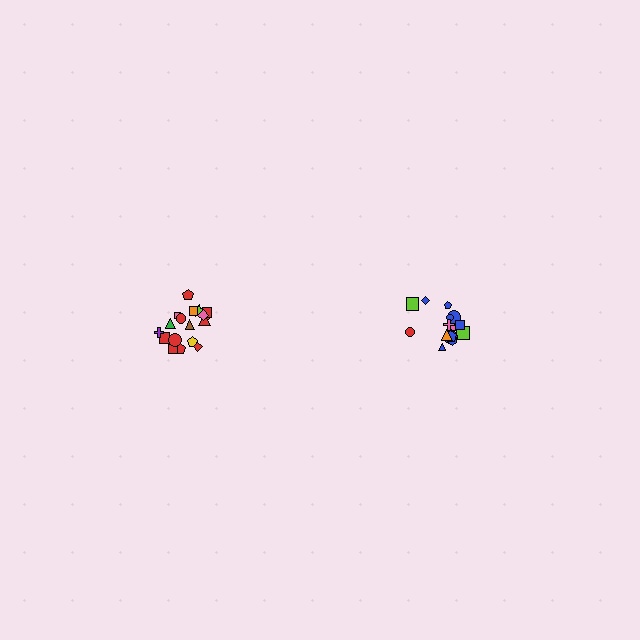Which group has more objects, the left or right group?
The left group.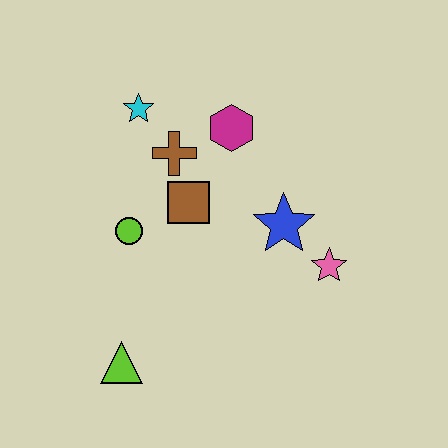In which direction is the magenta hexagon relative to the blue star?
The magenta hexagon is above the blue star.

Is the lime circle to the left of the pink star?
Yes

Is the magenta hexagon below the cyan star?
Yes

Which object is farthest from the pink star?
The cyan star is farthest from the pink star.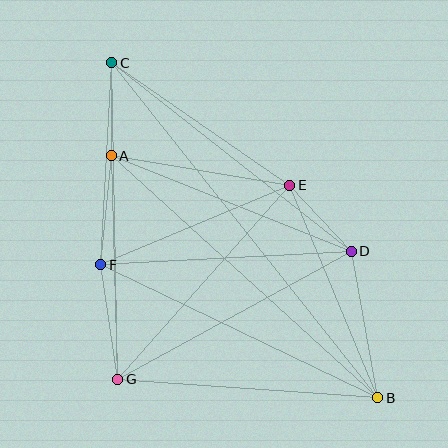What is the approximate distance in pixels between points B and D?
The distance between B and D is approximately 148 pixels.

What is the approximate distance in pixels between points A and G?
The distance between A and G is approximately 224 pixels.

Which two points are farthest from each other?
Points B and C are farthest from each other.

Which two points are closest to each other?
Points D and E are closest to each other.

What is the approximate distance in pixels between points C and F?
The distance between C and F is approximately 202 pixels.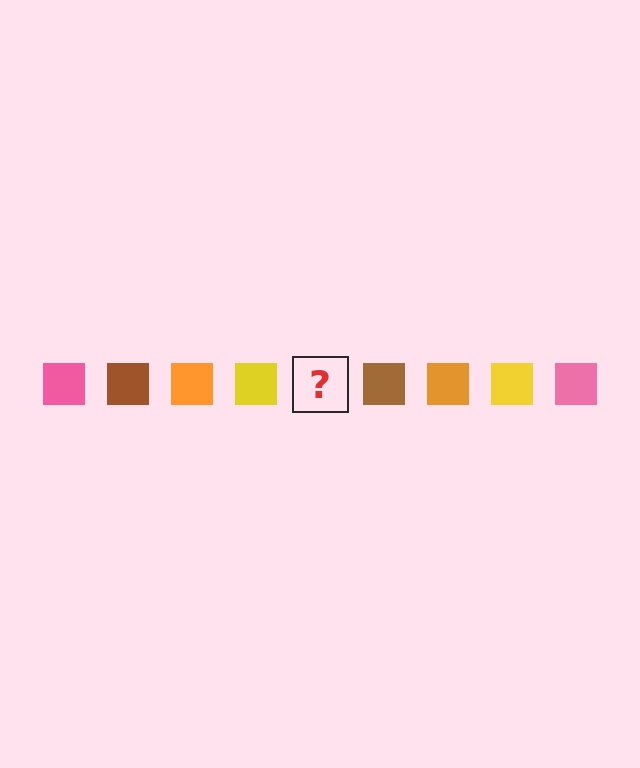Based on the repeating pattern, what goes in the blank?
The blank should be a pink square.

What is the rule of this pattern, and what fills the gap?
The rule is that the pattern cycles through pink, brown, orange, yellow squares. The gap should be filled with a pink square.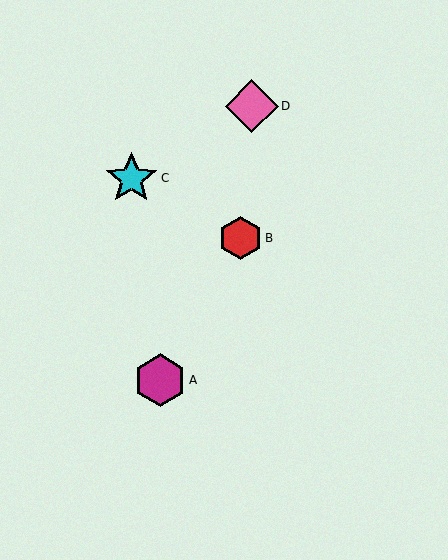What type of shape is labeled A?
Shape A is a magenta hexagon.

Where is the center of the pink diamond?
The center of the pink diamond is at (252, 106).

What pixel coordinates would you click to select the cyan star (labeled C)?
Click at (131, 178) to select the cyan star C.